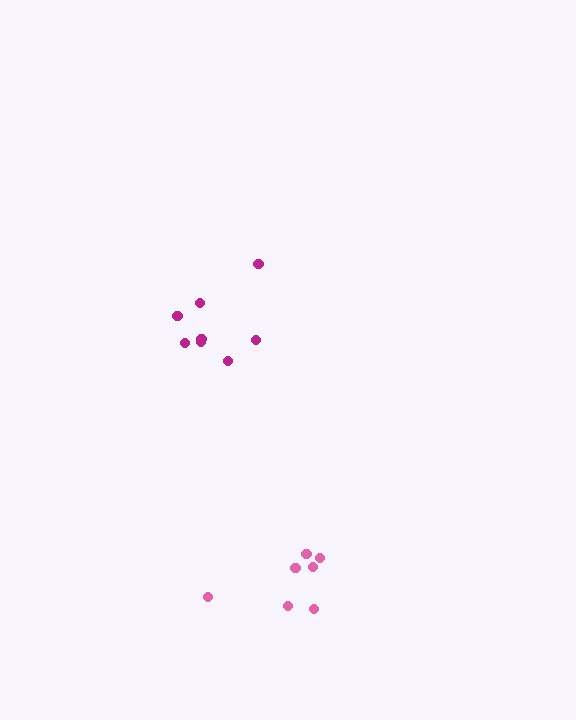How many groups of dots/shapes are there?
There are 2 groups.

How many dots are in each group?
Group 1: 8 dots, Group 2: 7 dots (15 total).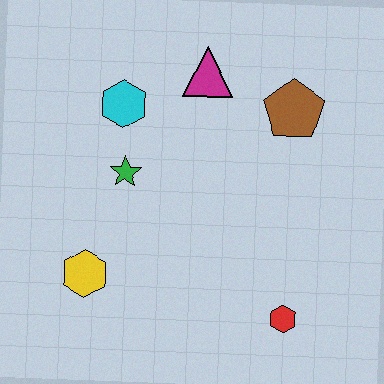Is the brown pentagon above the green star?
Yes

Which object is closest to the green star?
The cyan hexagon is closest to the green star.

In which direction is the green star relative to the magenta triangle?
The green star is below the magenta triangle.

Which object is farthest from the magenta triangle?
The red hexagon is farthest from the magenta triangle.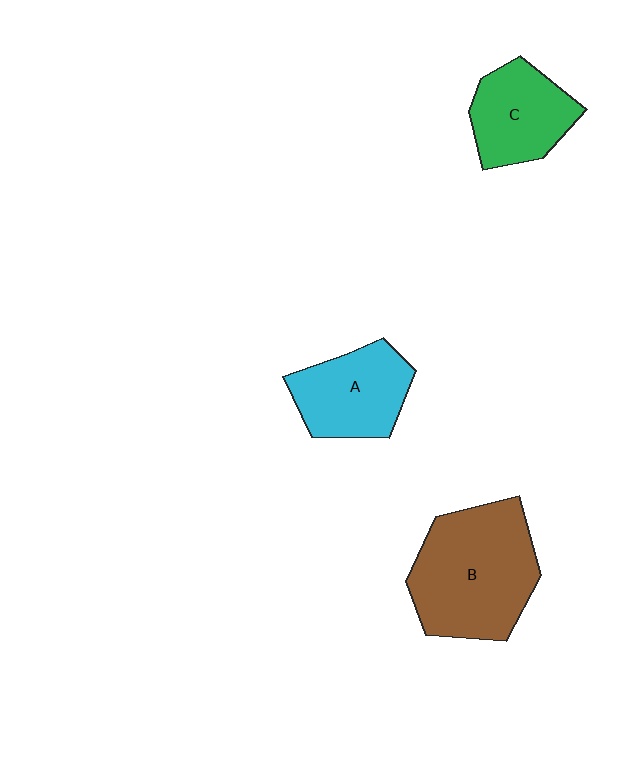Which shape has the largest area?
Shape B (brown).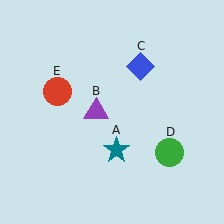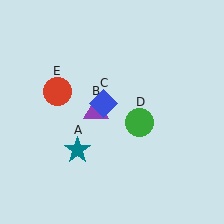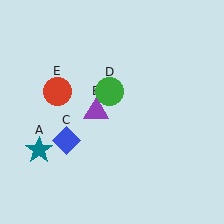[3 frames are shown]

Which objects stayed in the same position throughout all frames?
Purple triangle (object B) and red circle (object E) remained stationary.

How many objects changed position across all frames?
3 objects changed position: teal star (object A), blue diamond (object C), green circle (object D).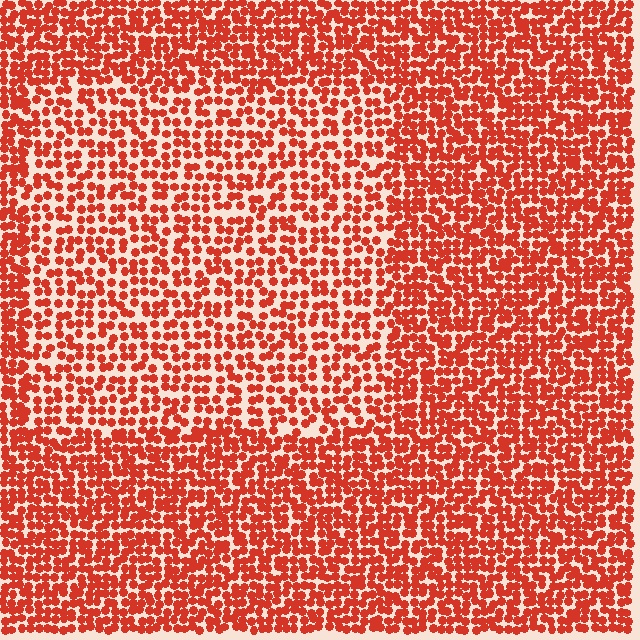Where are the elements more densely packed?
The elements are more densely packed outside the rectangle boundary.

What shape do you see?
I see a rectangle.